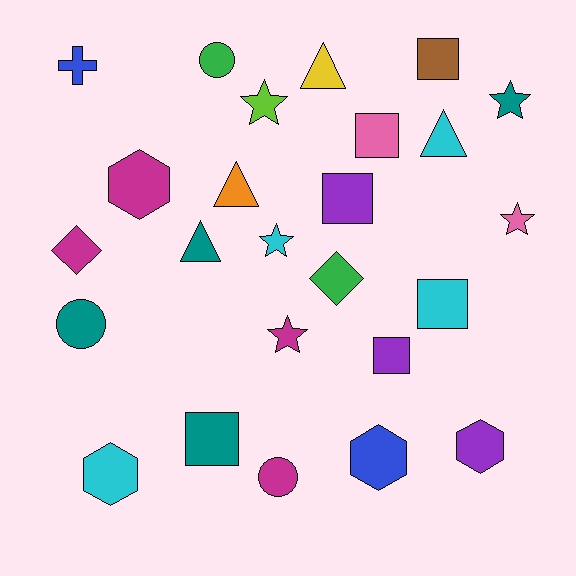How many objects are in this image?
There are 25 objects.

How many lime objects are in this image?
There is 1 lime object.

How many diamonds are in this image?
There are 2 diamonds.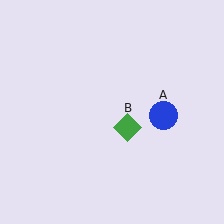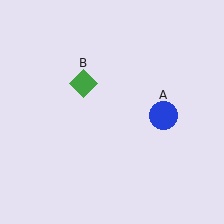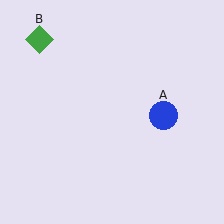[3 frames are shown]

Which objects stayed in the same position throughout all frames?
Blue circle (object A) remained stationary.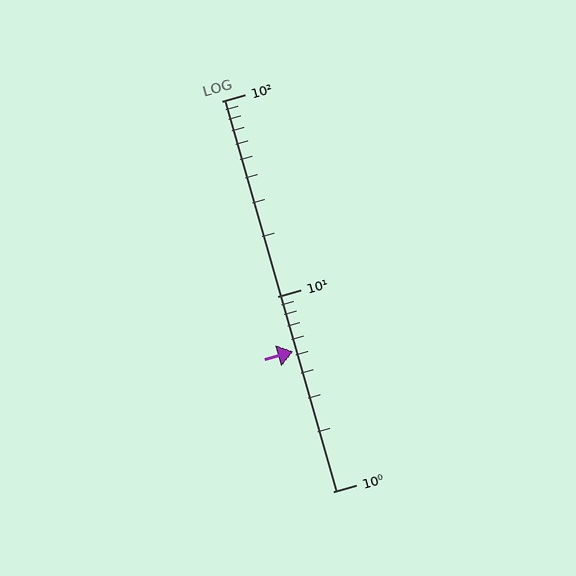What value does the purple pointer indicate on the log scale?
The pointer indicates approximately 5.2.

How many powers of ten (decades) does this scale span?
The scale spans 2 decades, from 1 to 100.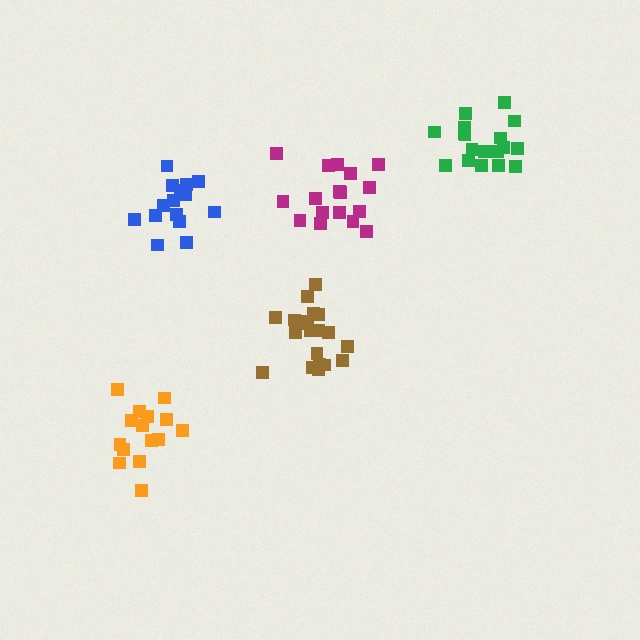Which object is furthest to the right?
The green cluster is rightmost.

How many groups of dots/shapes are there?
There are 5 groups.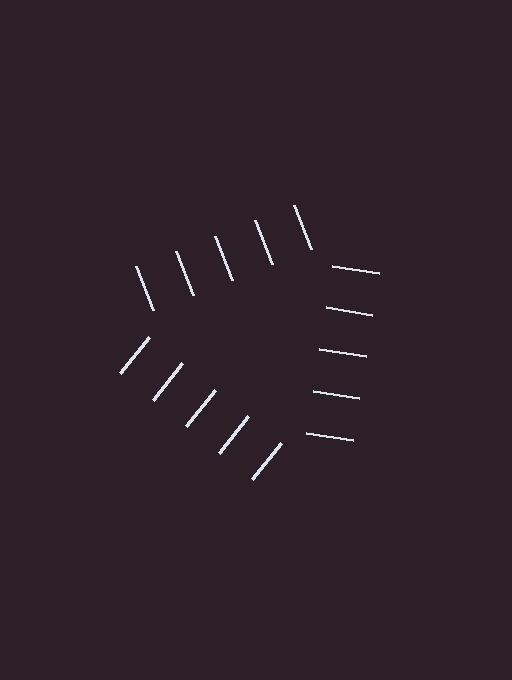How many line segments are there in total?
15 — 5 along each of the 3 edges.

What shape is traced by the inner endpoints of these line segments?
An illusory triangle — the line segments terminate on its edges but no continuous stroke is drawn.